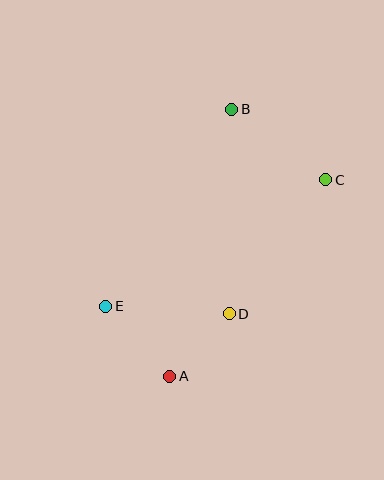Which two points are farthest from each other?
Points A and B are farthest from each other.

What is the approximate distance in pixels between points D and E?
The distance between D and E is approximately 124 pixels.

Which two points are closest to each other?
Points A and D are closest to each other.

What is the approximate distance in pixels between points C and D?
The distance between C and D is approximately 165 pixels.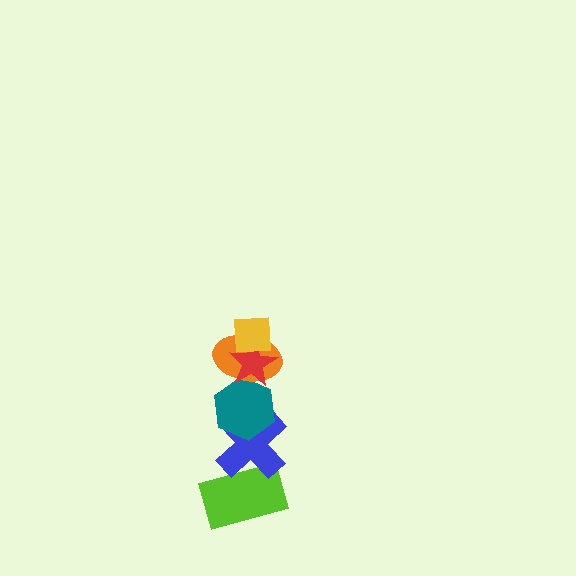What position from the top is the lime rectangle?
The lime rectangle is 6th from the top.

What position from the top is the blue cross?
The blue cross is 5th from the top.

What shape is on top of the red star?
The yellow square is on top of the red star.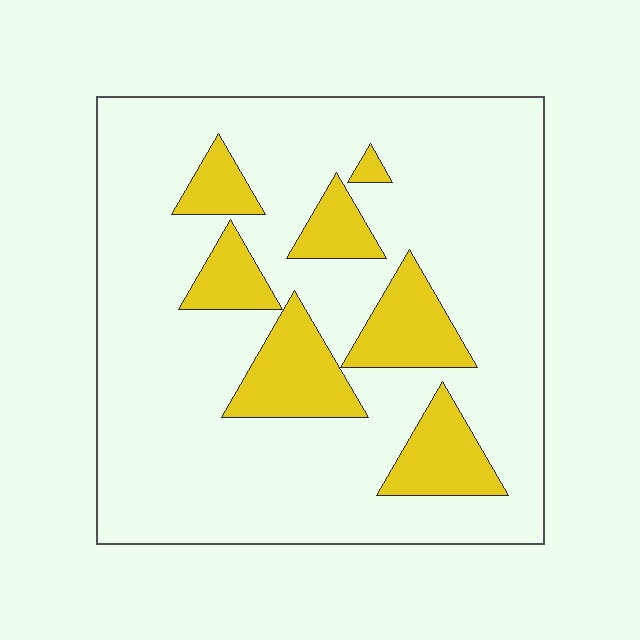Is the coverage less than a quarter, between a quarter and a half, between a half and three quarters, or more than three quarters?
Less than a quarter.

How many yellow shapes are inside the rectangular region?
7.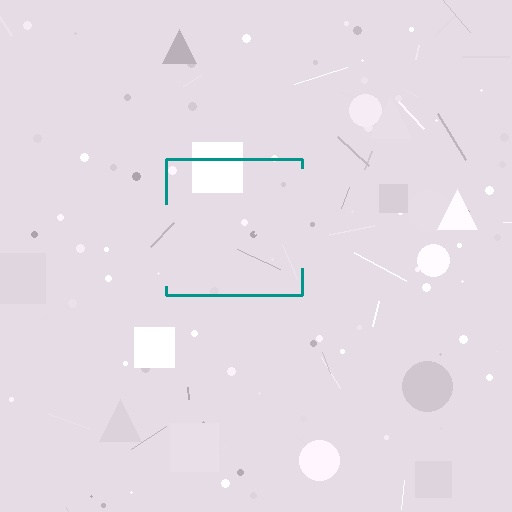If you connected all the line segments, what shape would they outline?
They would outline a square.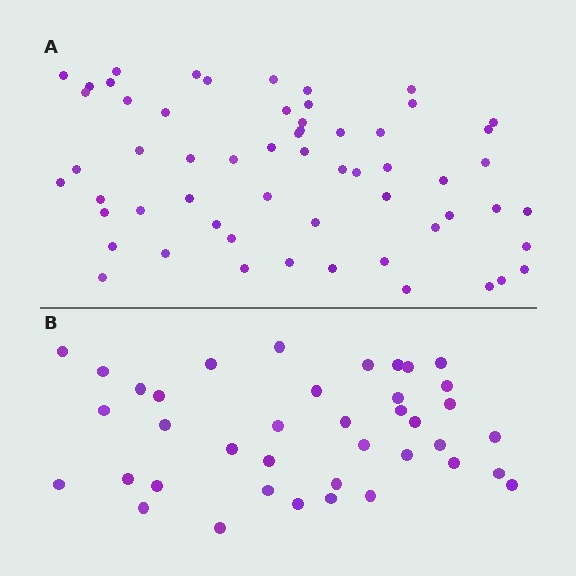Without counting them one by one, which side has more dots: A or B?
Region A (the top region) has more dots.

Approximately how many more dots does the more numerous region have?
Region A has approximately 20 more dots than region B.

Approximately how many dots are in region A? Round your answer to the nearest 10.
About 60 dots. (The exact count is 59, which rounds to 60.)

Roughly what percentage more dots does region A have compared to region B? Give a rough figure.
About 50% more.